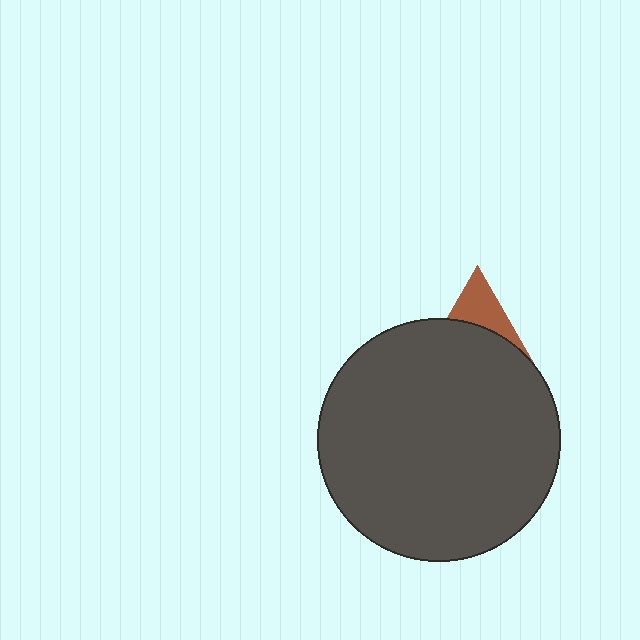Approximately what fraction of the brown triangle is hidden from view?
Roughly 65% of the brown triangle is hidden behind the dark gray circle.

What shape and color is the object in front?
The object in front is a dark gray circle.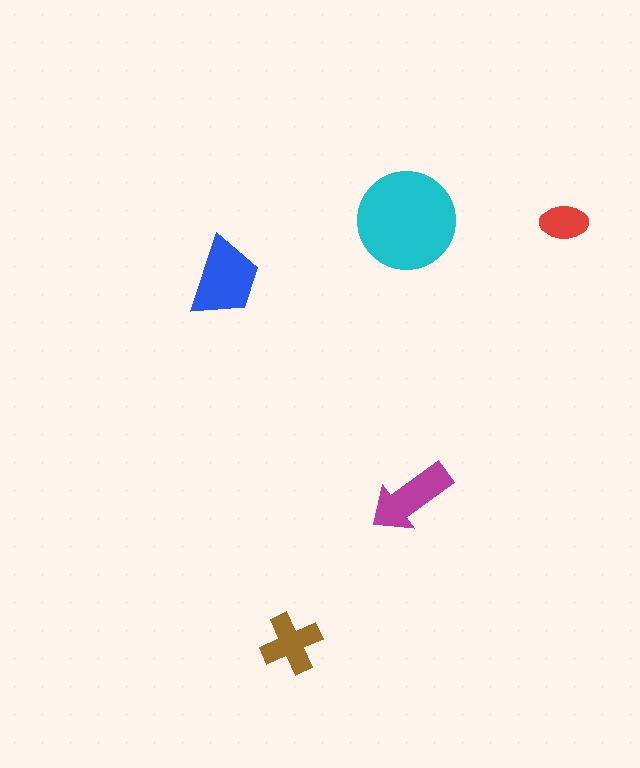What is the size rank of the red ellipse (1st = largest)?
5th.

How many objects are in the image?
There are 5 objects in the image.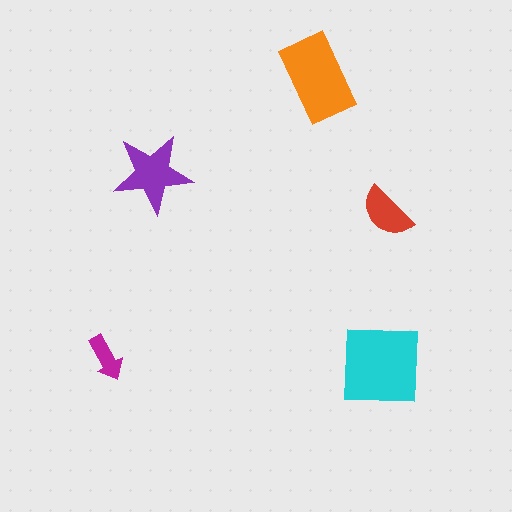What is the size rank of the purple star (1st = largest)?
3rd.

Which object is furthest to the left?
The magenta arrow is leftmost.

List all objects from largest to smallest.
The cyan square, the orange rectangle, the purple star, the red semicircle, the magenta arrow.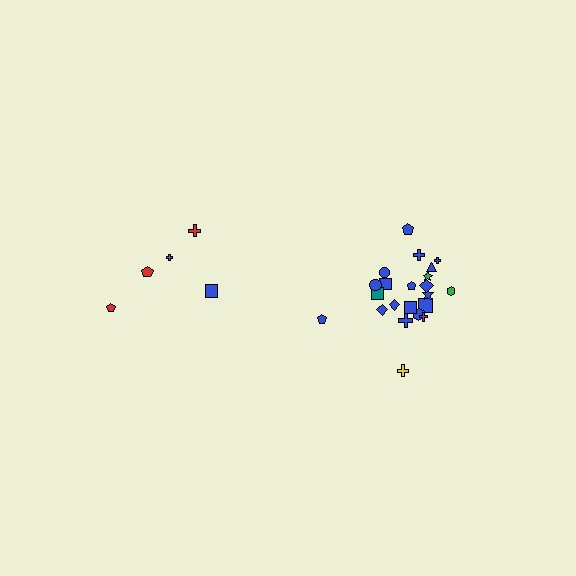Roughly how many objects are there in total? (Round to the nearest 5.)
Roughly 25 objects in total.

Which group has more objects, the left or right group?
The right group.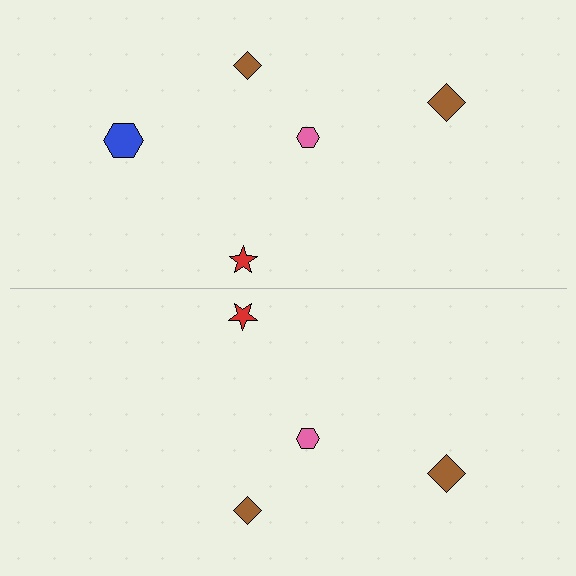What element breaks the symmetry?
A blue hexagon is missing from the bottom side.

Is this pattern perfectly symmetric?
No, the pattern is not perfectly symmetric. A blue hexagon is missing from the bottom side.